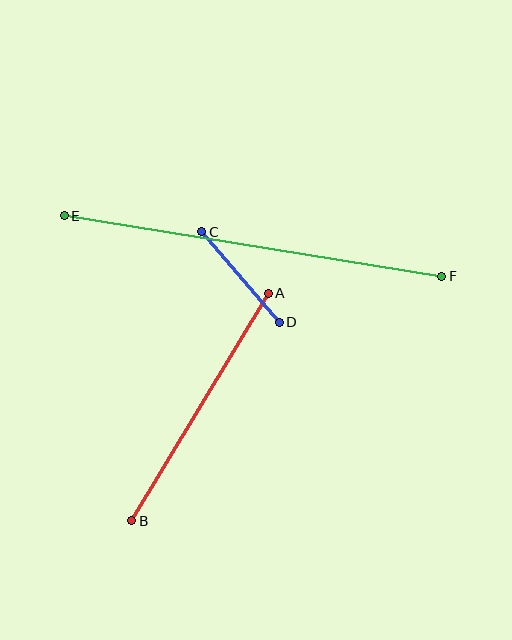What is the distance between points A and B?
The distance is approximately 266 pixels.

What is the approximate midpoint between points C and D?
The midpoint is at approximately (240, 277) pixels.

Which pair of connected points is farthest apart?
Points E and F are farthest apart.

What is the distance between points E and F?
The distance is approximately 382 pixels.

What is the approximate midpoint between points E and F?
The midpoint is at approximately (253, 246) pixels.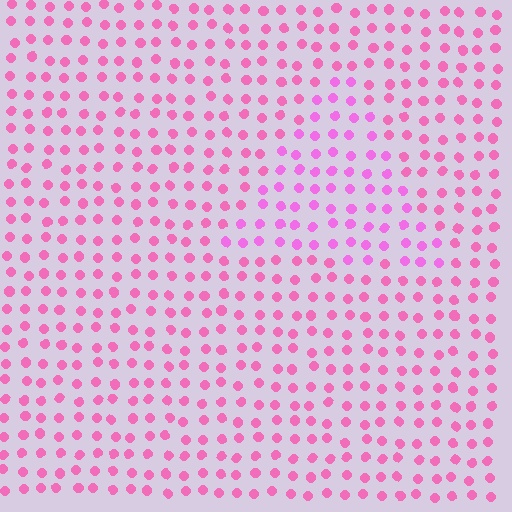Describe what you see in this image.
The image is filled with small pink elements in a uniform arrangement. A triangle-shaped region is visible where the elements are tinted to a slightly different hue, forming a subtle color boundary.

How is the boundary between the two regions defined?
The boundary is defined purely by a slight shift in hue (about 21 degrees). Spacing, size, and orientation are identical on both sides.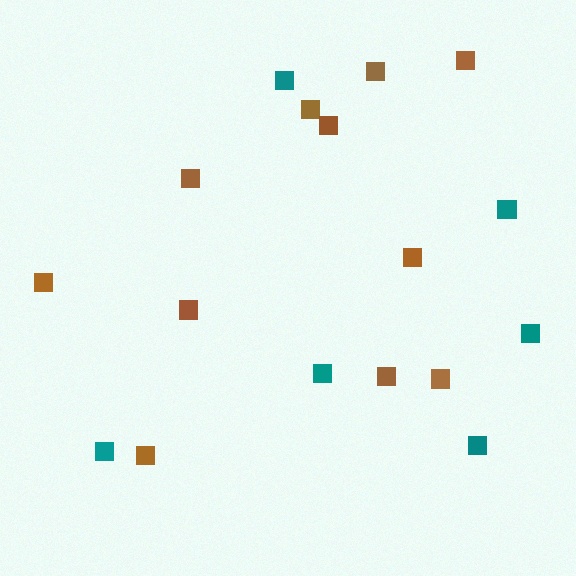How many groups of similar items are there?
There are 2 groups: one group of teal squares (6) and one group of brown squares (11).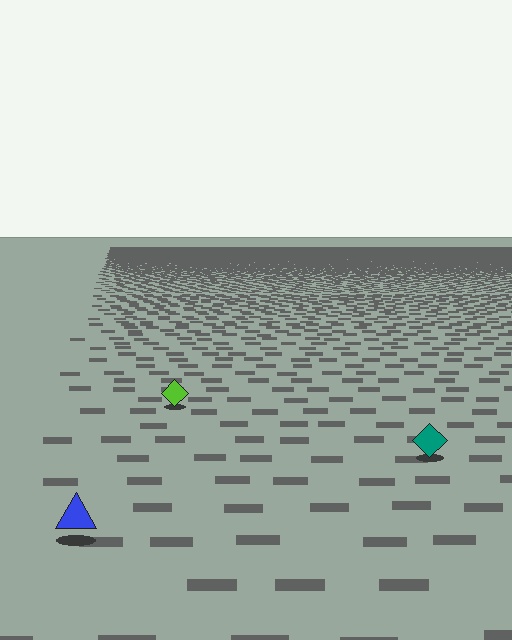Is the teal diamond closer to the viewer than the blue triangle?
No. The blue triangle is closer — you can tell from the texture gradient: the ground texture is coarser near it.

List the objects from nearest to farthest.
From nearest to farthest: the blue triangle, the teal diamond, the lime diamond.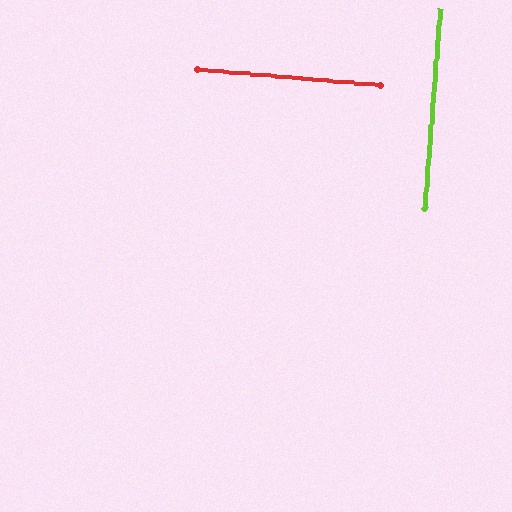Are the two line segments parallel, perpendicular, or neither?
Perpendicular — they meet at approximately 90°.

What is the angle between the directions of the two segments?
Approximately 90 degrees.